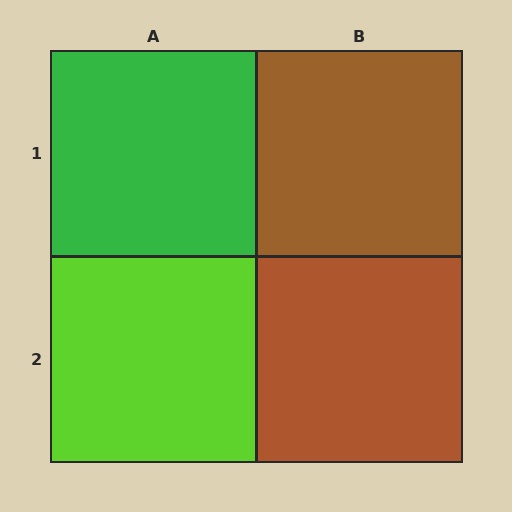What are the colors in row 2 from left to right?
Lime, brown.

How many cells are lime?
1 cell is lime.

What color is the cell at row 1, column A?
Green.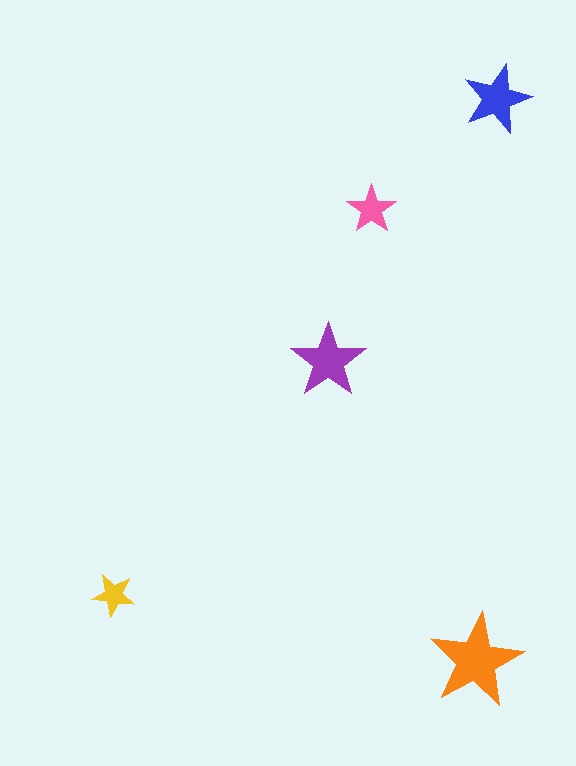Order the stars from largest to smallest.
the orange one, the purple one, the blue one, the pink one, the yellow one.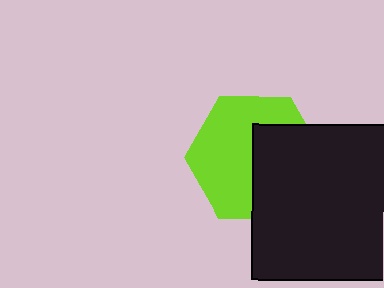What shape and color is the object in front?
The object in front is a black square.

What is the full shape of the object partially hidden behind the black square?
The partially hidden object is a lime hexagon.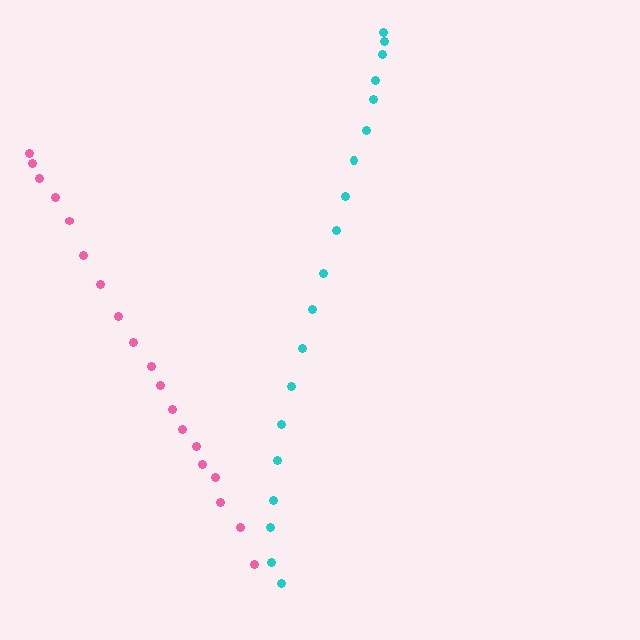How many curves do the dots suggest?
There are 2 distinct paths.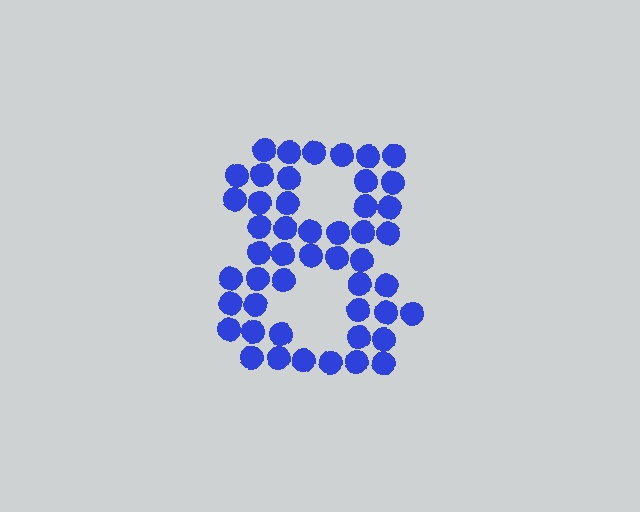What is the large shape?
The large shape is the digit 8.